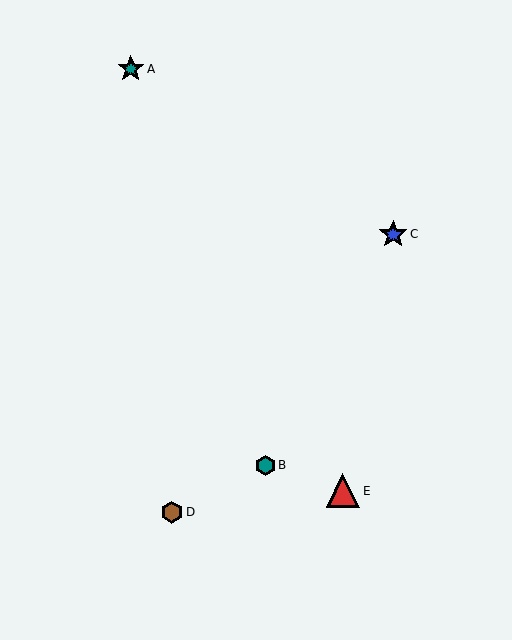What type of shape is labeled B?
Shape B is a teal hexagon.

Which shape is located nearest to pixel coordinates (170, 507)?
The brown hexagon (labeled D) at (172, 512) is nearest to that location.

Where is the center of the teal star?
The center of the teal star is at (131, 69).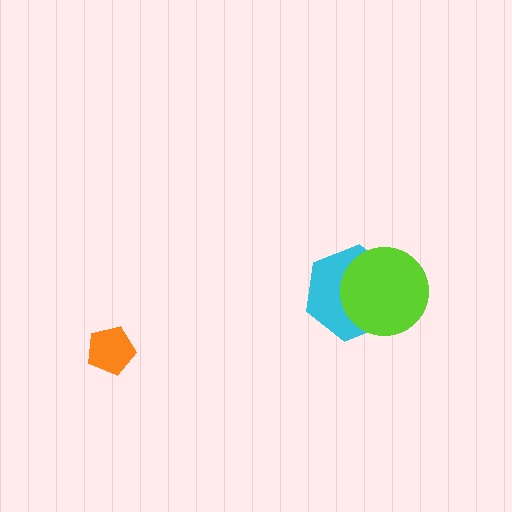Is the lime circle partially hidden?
No, no other shape covers it.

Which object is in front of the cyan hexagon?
The lime circle is in front of the cyan hexagon.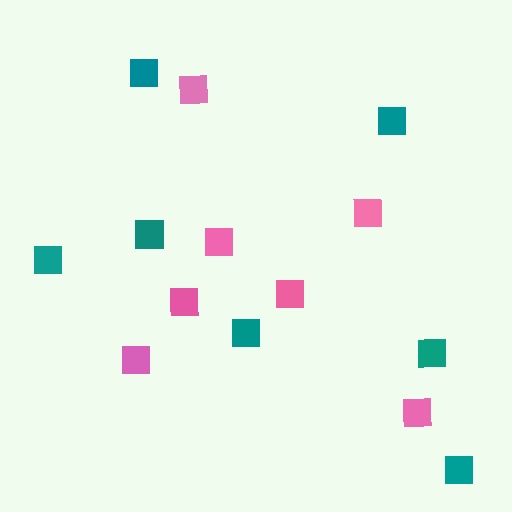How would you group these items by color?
There are 2 groups: one group of pink squares (7) and one group of teal squares (7).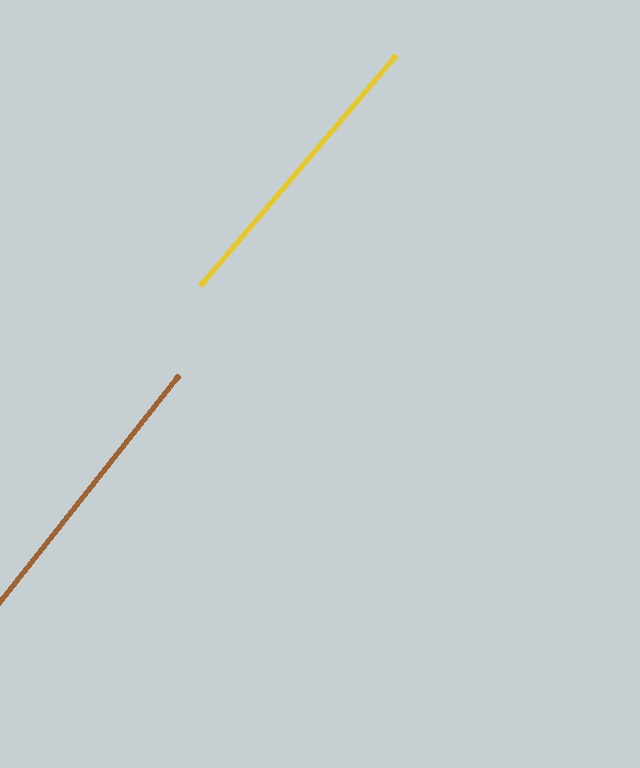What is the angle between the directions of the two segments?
Approximately 2 degrees.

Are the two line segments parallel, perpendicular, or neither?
Parallel — their directions differ by only 1.9°.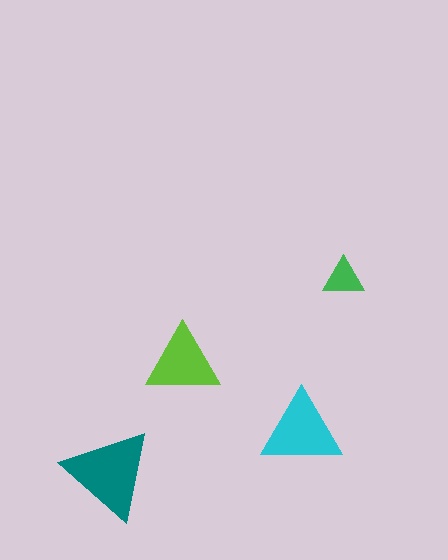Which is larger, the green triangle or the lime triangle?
The lime one.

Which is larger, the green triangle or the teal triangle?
The teal one.